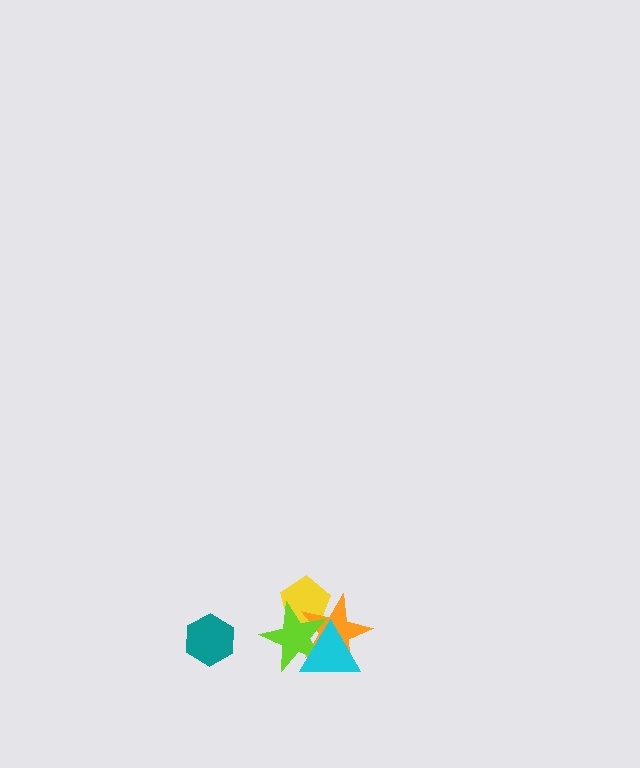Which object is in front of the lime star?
The cyan triangle is in front of the lime star.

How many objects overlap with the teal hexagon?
0 objects overlap with the teal hexagon.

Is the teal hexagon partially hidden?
No, no other shape covers it.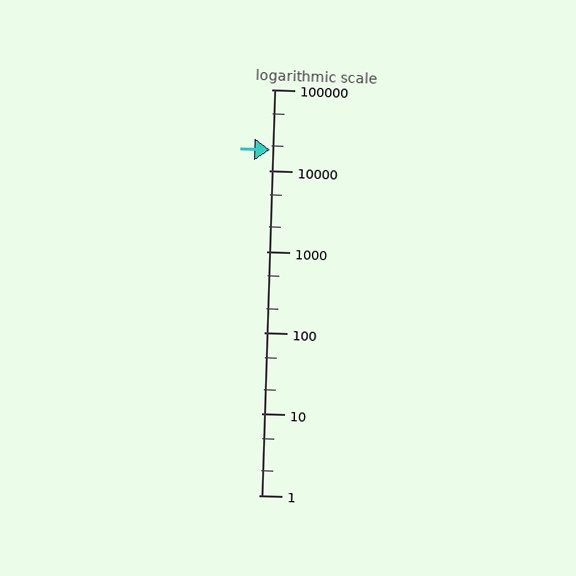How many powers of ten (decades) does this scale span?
The scale spans 5 decades, from 1 to 100000.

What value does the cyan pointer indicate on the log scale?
The pointer indicates approximately 18000.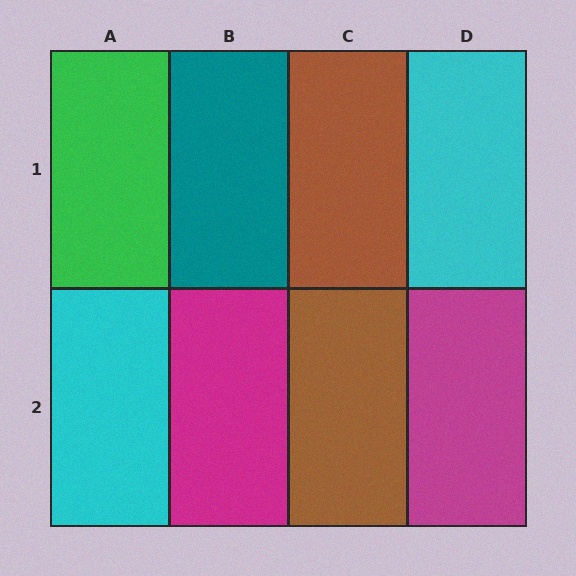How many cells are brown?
2 cells are brown.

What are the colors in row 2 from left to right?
Cyan, magenta, brown, magenta.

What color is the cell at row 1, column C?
Brown.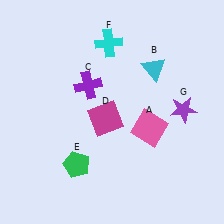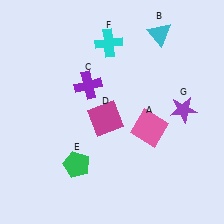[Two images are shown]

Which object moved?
The cyan triangle (B) moved up.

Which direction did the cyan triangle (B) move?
The cyan triangle (B) moved up.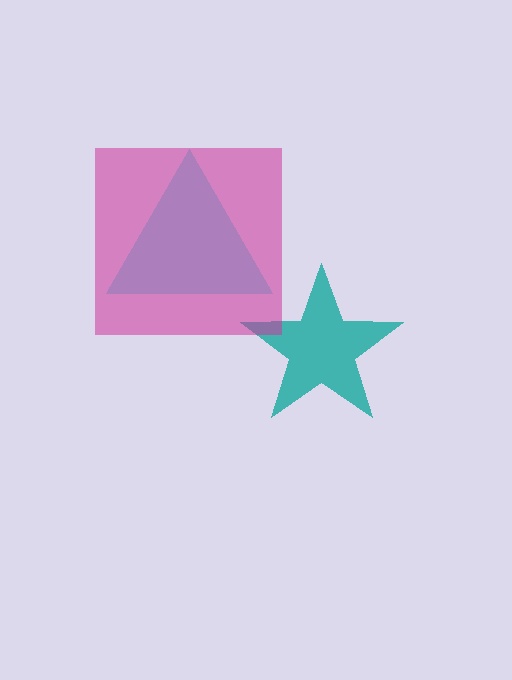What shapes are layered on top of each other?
The layered shapes are: a cyan triangle, a teal star, a magenta square.